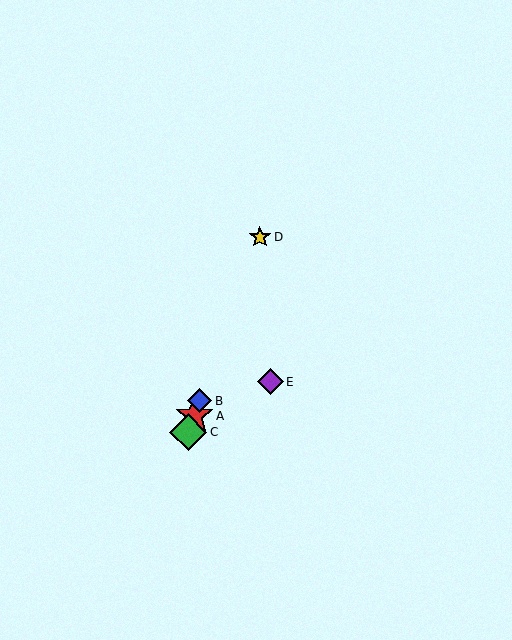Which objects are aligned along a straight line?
Objects A, B, C, D are aligned along a straight line.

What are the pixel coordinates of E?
Object E is at (270, 382).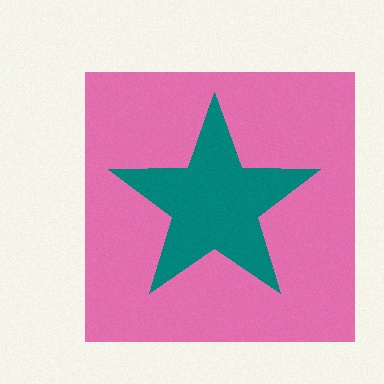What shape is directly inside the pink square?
The teal star.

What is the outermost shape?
The pink square.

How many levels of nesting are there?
2.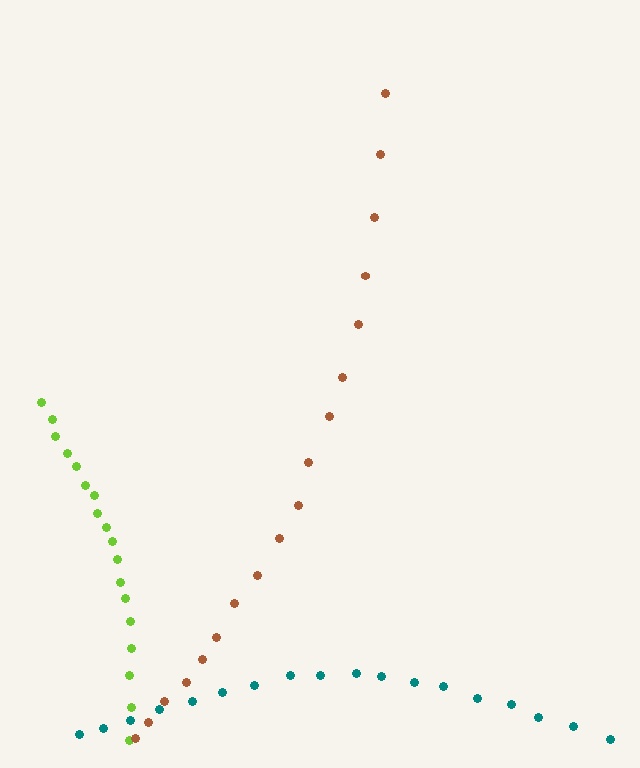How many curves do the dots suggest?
There are 3 distinct paths.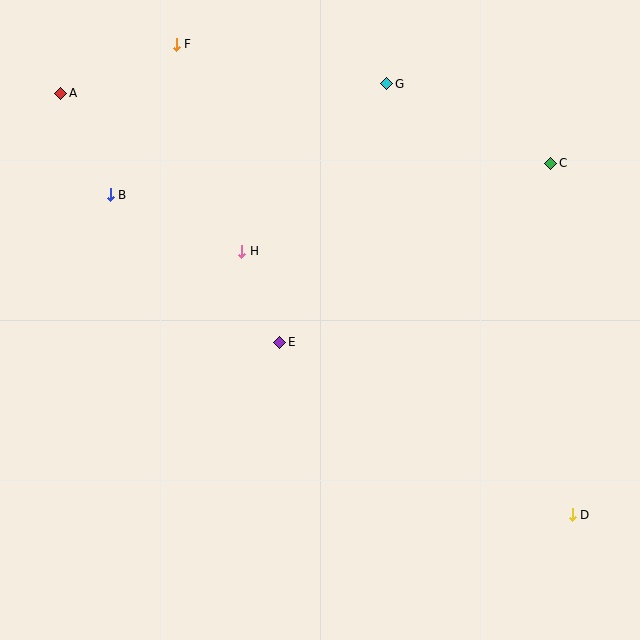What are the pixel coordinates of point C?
Point C is at (551, 163).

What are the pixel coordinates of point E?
Point E is at (280, 342).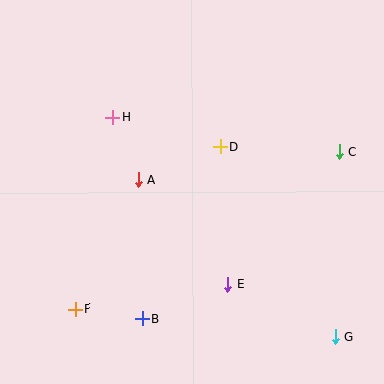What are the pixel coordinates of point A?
Point A is at (138, 180).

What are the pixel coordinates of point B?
Point B is at (142, 319).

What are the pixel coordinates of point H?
Point H is at (112, 118).